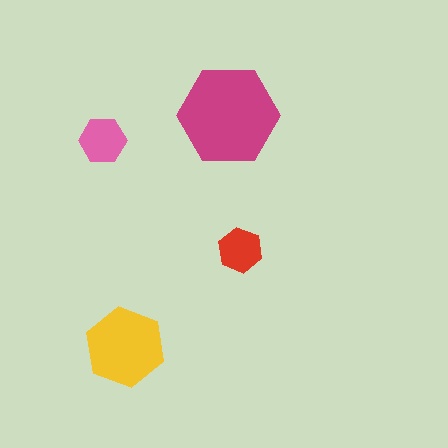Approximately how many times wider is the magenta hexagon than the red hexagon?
About 2 times wider.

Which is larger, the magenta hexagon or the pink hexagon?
The magenta one.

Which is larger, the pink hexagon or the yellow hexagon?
The yellow one.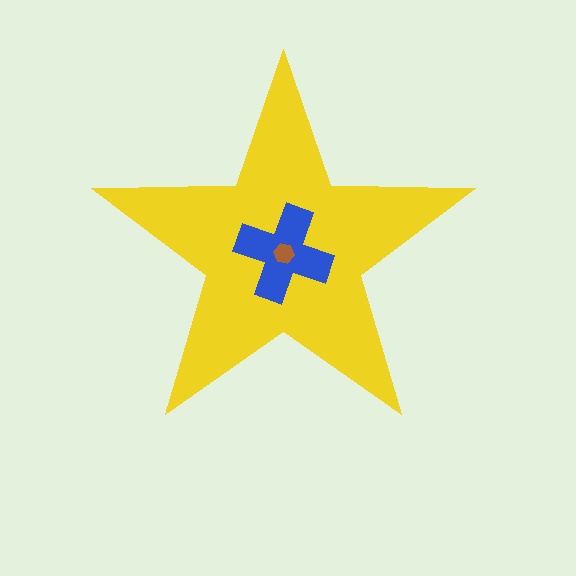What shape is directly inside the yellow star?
The blue cross.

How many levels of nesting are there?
3.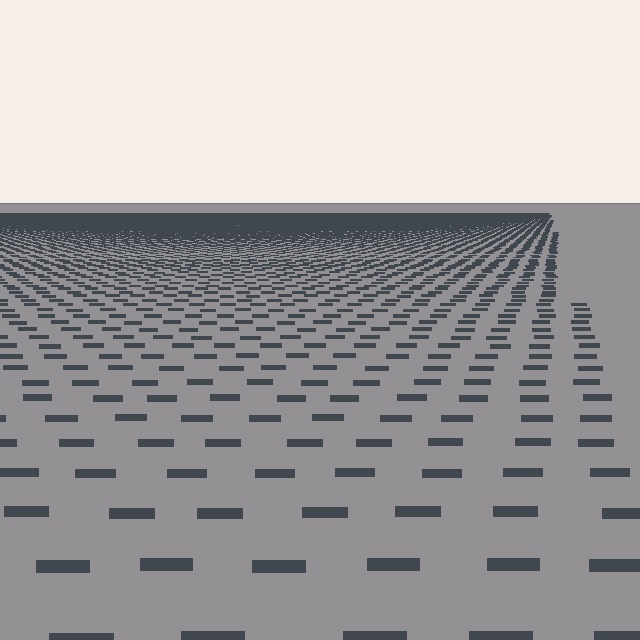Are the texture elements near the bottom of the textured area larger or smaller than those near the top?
Larger. Near the bottom, elements are closer to the viewer and appear at a bigger on-screen size.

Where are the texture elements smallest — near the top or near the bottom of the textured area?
Near the top.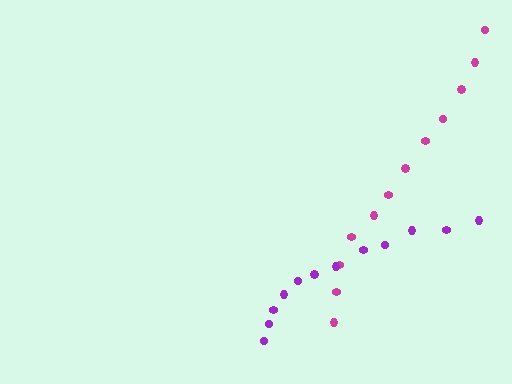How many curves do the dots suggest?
There are 2 distinct paths.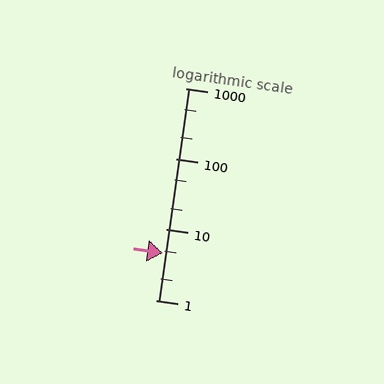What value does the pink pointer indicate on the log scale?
The pointer indicates approximately 4.6.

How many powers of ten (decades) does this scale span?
The scale spans 3 decades, from 1 to 1000.